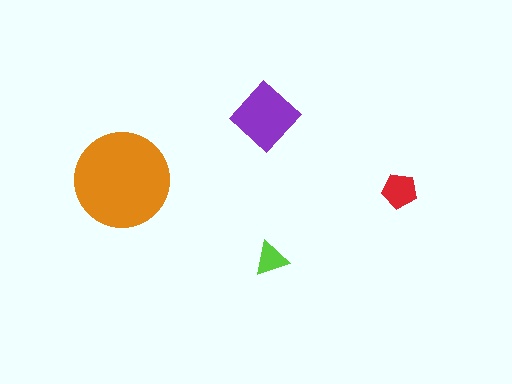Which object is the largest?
The orange circle.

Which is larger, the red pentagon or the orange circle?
The orange circle.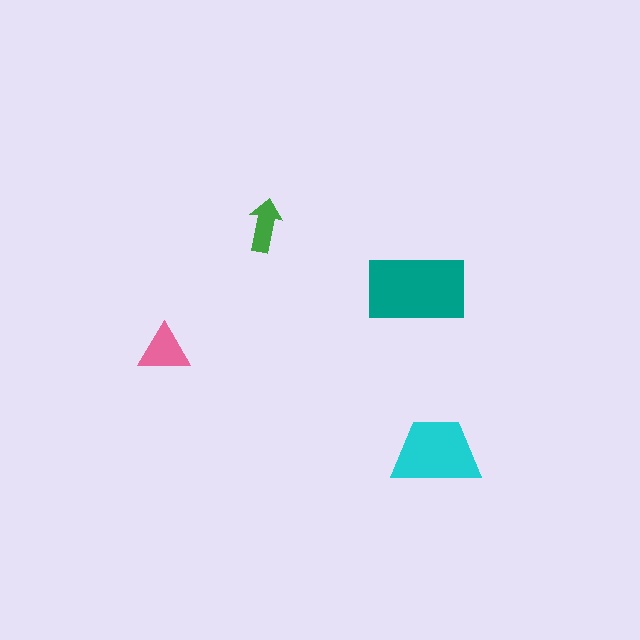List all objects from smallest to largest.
The green arrow, the pink triangle, the cyan trapezoid, the teal rectangle.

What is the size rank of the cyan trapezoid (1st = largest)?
2nd.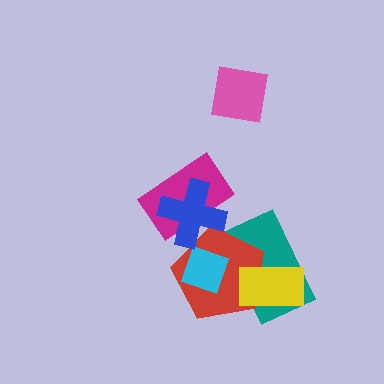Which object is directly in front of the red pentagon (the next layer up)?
The yellow rectangle is directly in front of the red pentagon.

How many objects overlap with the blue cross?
2 objects overlap with the blue cross.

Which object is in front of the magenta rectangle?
The blue cross is in front of the magenta rectangle.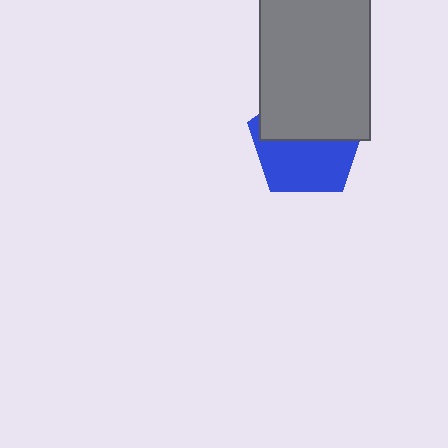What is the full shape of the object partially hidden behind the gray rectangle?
The partially hidden object is a blue pentagon.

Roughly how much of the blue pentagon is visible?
About half of it is visible (roughly 51%).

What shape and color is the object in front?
The object in front is a gray rectangle.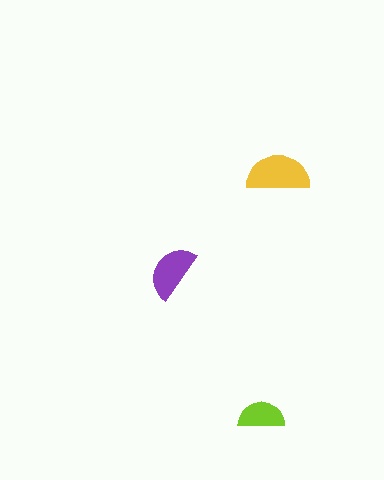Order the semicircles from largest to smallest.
the yellow one, the purple one, the lime one.